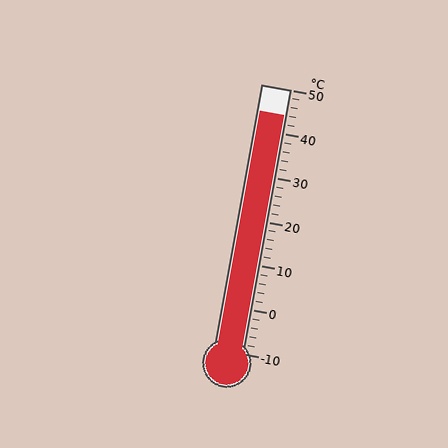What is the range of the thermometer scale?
The thermometer scale ranges from -10°C to 50°C.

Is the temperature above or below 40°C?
The temperature is above 40°C.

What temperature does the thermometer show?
The thermometer shows approximately 44°C.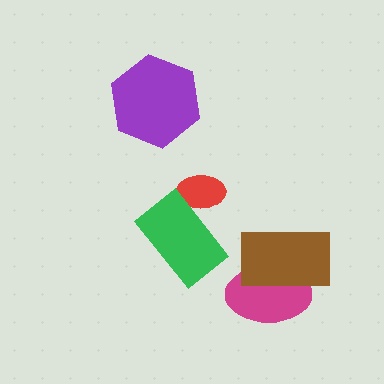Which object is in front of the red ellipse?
The green rectangle is in front of the red ellipse.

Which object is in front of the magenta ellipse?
The brown rectangle is in front of the magenta ellipse.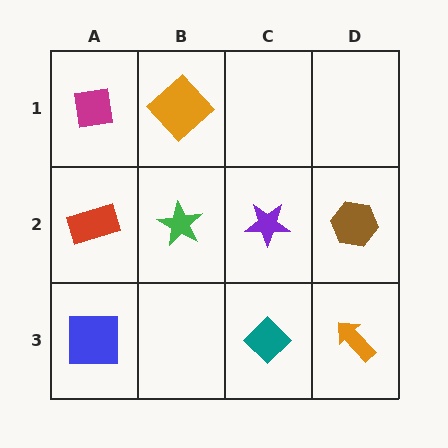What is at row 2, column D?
A brown hexagon.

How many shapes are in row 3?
3 shapes.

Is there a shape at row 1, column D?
No, that cell is empty.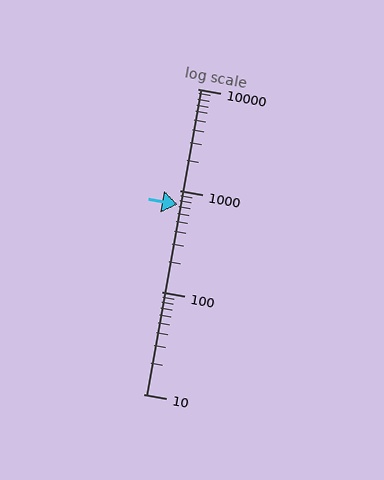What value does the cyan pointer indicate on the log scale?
The pointer indicates approximately 730.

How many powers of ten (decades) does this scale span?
The scale spans 3 decades, from 10 to 10000.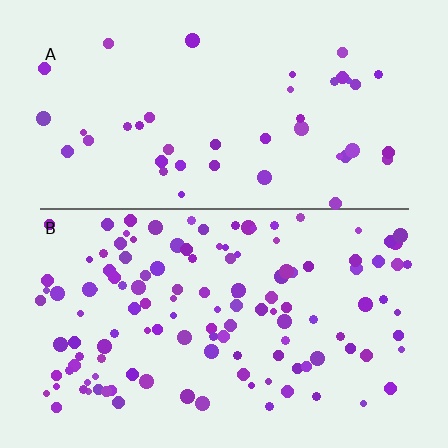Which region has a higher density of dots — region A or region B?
B (the bottom).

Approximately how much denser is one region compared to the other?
Approximately 2.9× — region B over region A.